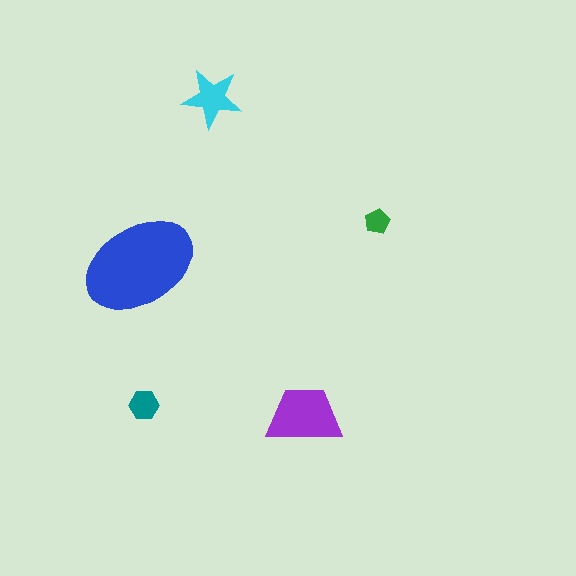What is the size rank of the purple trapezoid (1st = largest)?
2nd.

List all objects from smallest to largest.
The green pentagon, the teal hexagon, the cyan star, the purple trapezoid, the blue ellipse.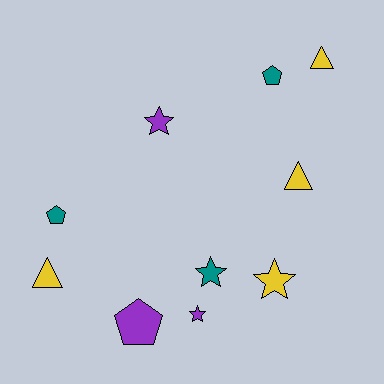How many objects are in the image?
There are 10 objects.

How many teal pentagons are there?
There are 2 teal pentagons.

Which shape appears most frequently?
Star, with 4 objects.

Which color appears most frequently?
Yellow, with 4 objects.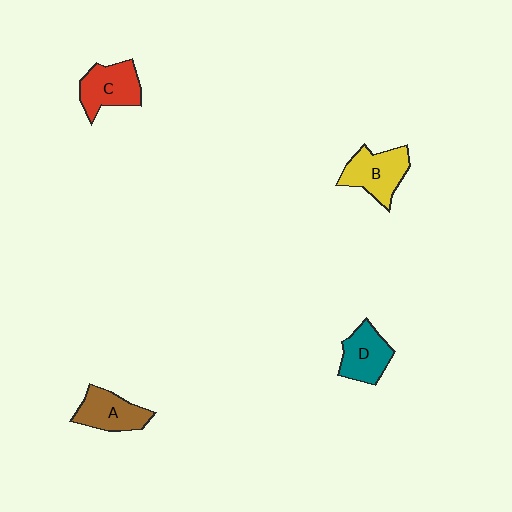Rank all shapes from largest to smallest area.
From largest to smallest: B (yellow), C (red), A (brown), D (teal).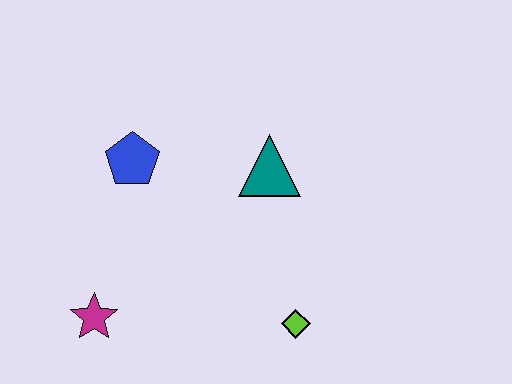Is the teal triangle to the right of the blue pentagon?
Yes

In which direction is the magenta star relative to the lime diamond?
The magenta star is to the left of the lime diamond.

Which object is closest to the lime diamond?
The teal triangle is closest to the lime diamond.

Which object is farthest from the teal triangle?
The magenta star is farthest from the teal triangle.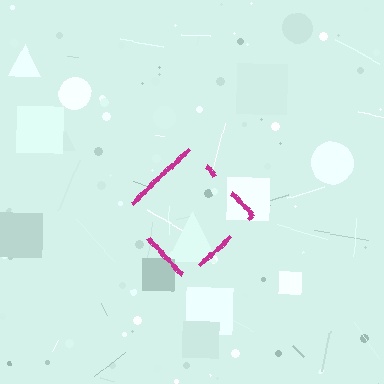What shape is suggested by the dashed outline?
The dashed outline suggests a diamond.